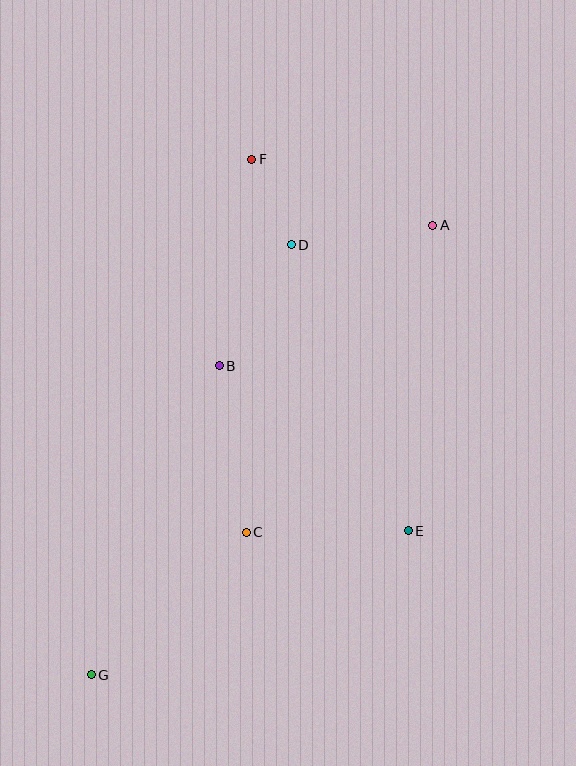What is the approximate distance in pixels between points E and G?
The distance between E and G is approximately 348 pixels.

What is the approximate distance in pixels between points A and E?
The distance between A and E is approximately 306 pixels.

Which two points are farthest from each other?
Points A and G are farthest from each other.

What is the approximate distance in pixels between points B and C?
The distance between B and C is approximately 169 pixels.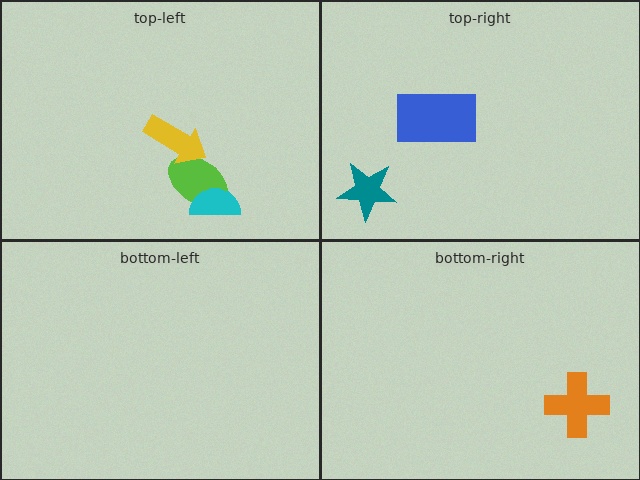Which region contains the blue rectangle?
The top-right region.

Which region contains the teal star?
The top-right region.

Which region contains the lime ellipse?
The top-left region.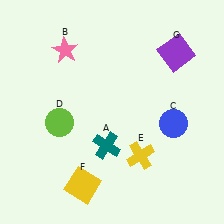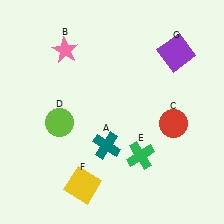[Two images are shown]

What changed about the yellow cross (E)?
In Image 1, E is yellow. In Image 2, it changed to green.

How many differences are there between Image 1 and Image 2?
There are 2 differences between the two images.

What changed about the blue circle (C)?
In Image 1, C is blue. In Image 2, it changed to red.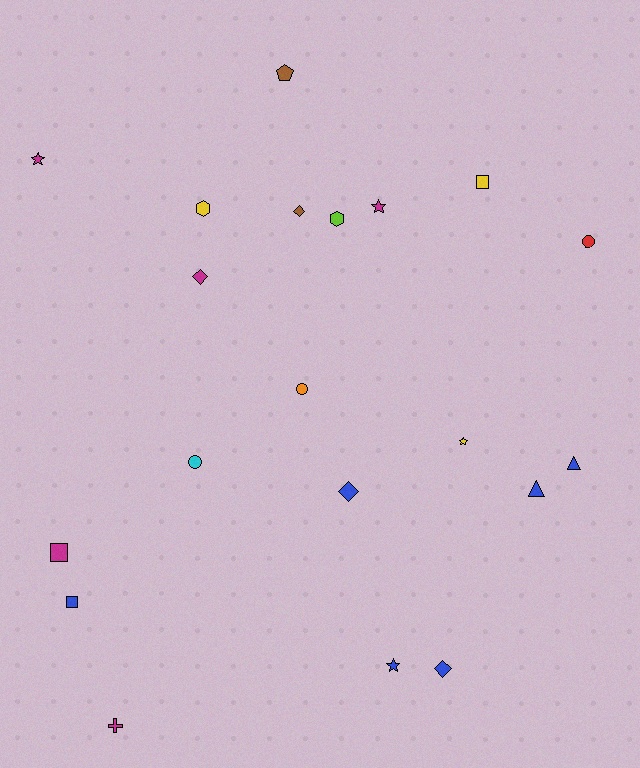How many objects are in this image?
There are 20 objects.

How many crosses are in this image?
There is 1 cross.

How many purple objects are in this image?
There are no purple objects.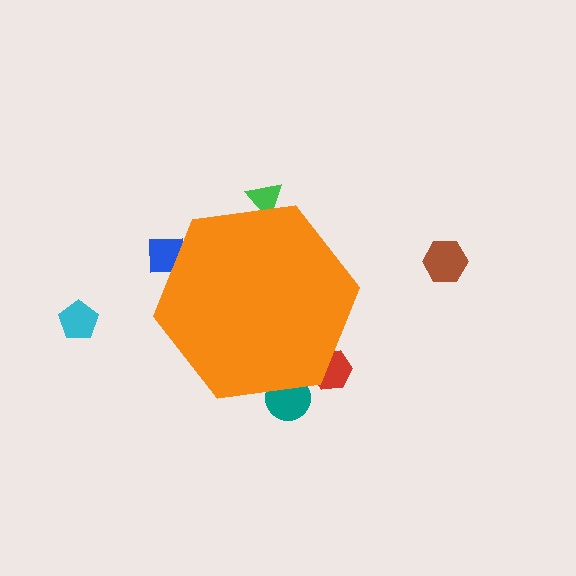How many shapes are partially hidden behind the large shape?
4 shapes are partially hidden.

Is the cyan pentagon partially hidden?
No, the cyan pentagon is fully visible.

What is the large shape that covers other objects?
An orange hexagon.